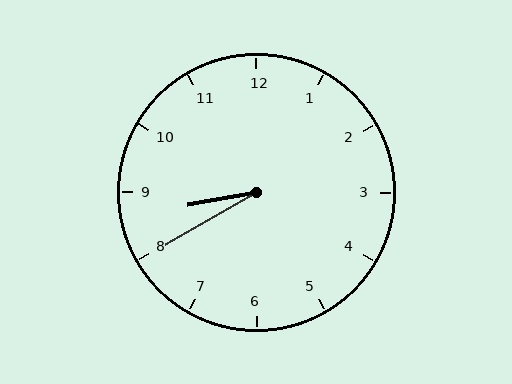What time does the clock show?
8:40.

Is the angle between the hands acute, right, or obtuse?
It is acute.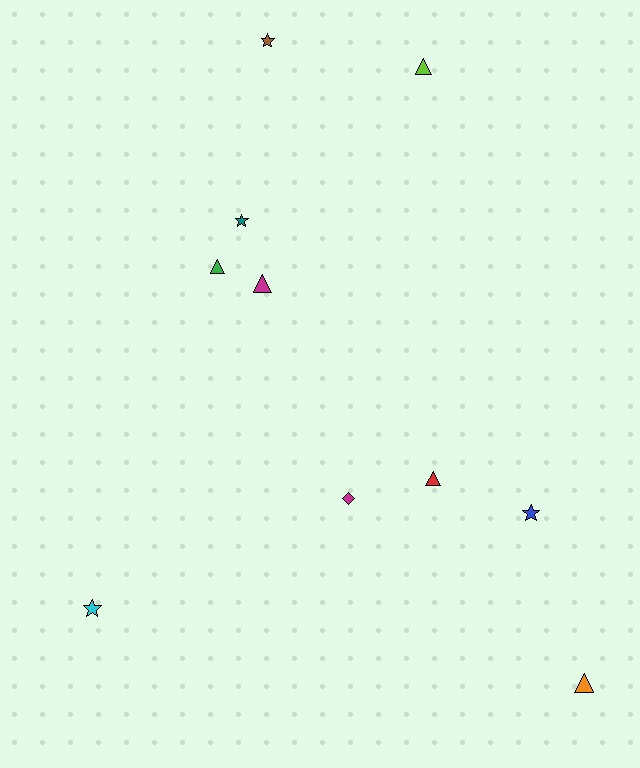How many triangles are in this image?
There are 5 triangles.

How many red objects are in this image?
There is 1 red object.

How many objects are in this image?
There are 10 objects.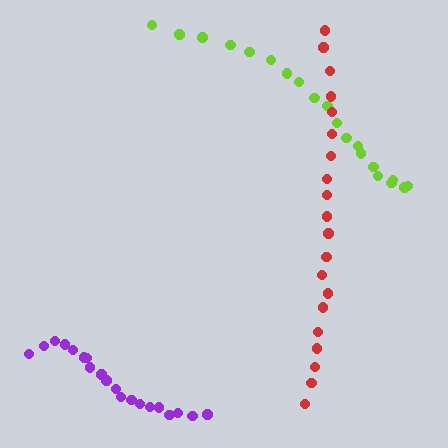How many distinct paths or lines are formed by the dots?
There are 3 distinct paths.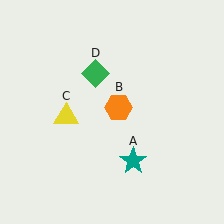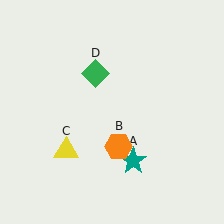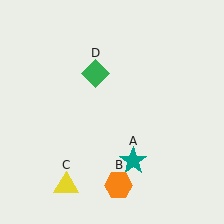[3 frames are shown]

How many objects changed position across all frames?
2 objects changed position: orange hexagon (object B), yellow triangle (object C).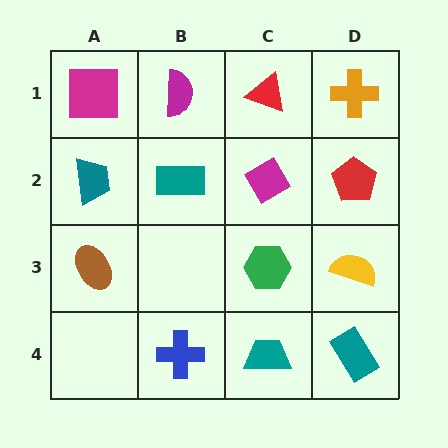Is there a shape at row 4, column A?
No, that cell is empty.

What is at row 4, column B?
A blue cross.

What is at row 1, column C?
A red triangle.